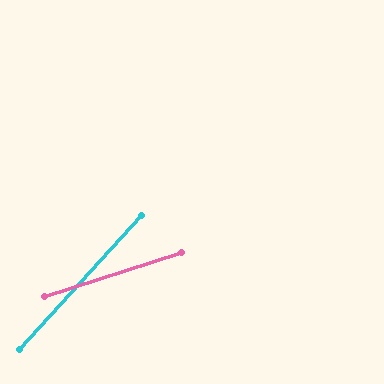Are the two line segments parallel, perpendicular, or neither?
Neither parallel nor perpendicular — they differ by about 30°.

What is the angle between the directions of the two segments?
Approximately 30 degrees.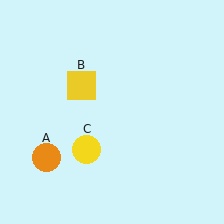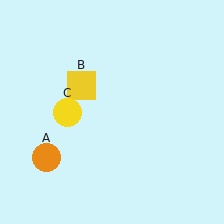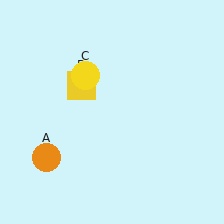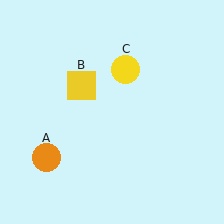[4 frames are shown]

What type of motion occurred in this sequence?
The yellow circle (object C) rotated clockwise around the center of the scene.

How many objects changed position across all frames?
1 object changed position: yellow circle (object C).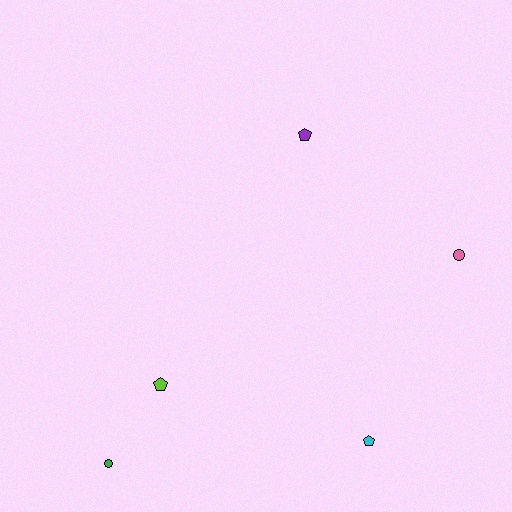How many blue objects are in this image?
There are no blue objects.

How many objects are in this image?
There are 5 objects.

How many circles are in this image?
There are 2 circles.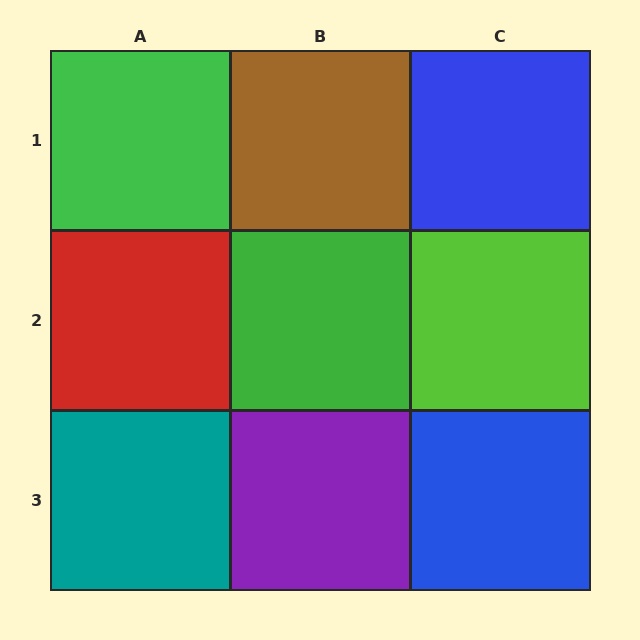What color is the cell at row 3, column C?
Blue.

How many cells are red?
1 cell is red.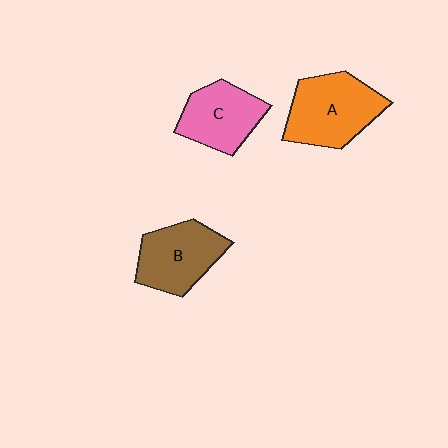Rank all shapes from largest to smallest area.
From largest to smallest: A (orange), B (brown), C (pink).